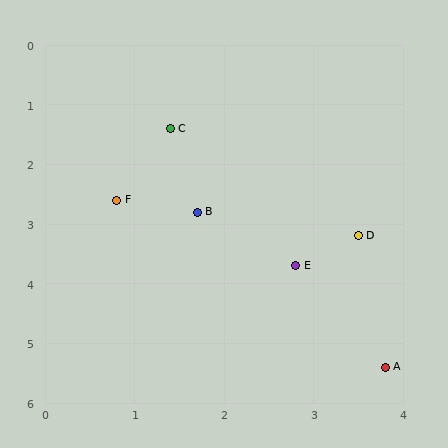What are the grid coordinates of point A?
Point A is at approximately (3.8, 5.4).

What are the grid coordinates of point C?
Point C is at approximately (1.4, 1.4).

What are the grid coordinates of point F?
Point F is at approximately (0.8, 2.6).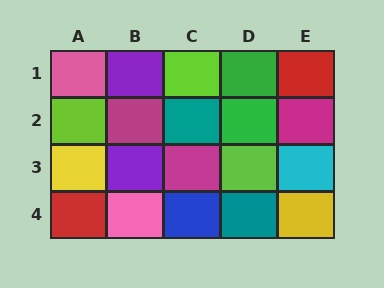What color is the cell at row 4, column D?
Teal.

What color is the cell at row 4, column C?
Blue.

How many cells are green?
2 cells are green.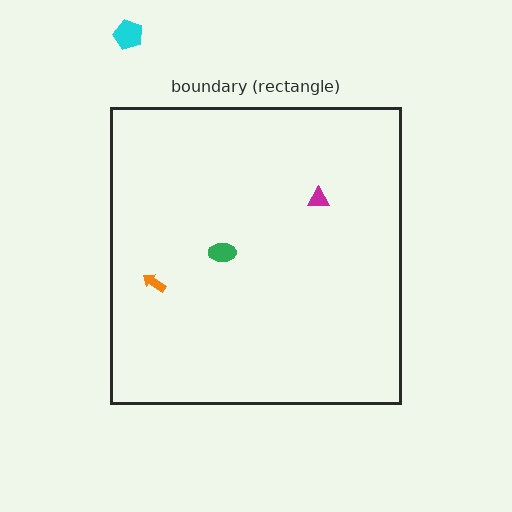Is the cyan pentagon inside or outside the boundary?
Outside.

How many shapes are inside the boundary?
3 inside, 1 outside.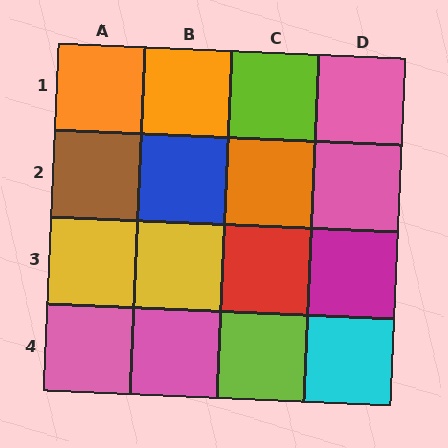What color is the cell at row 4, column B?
Pink.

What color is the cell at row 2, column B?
Blue.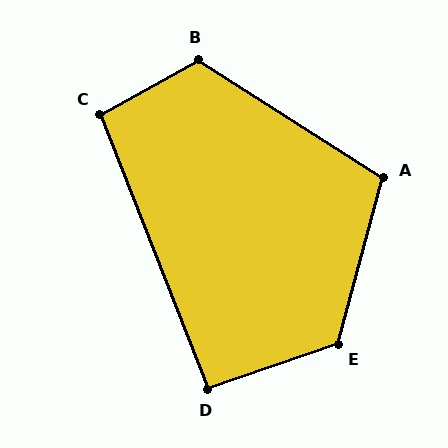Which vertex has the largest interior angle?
E, at approximately 124 degrees.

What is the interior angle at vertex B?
Approximately 119 degrees (obtuse).